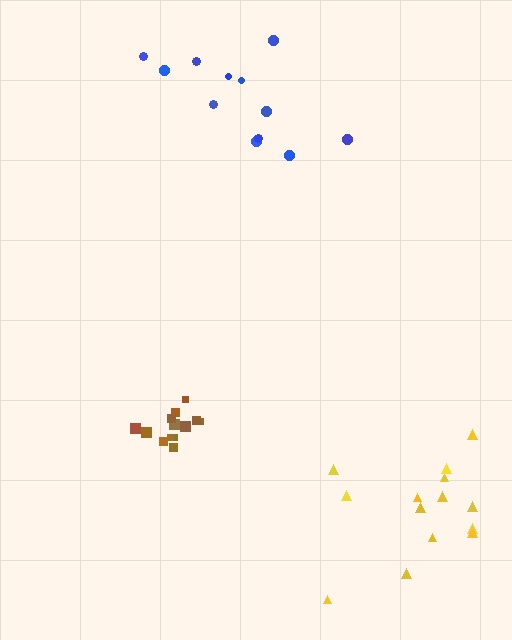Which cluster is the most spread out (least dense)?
Yellow.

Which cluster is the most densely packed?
Brown.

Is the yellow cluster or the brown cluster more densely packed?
Brown.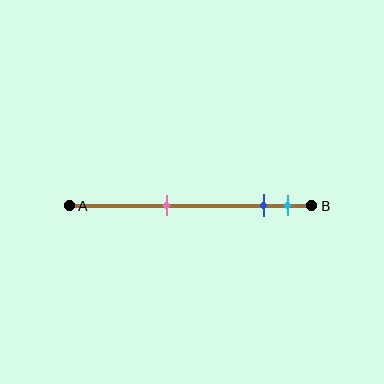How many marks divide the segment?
There are 3 marks dividing the segment.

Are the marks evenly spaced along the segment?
No, the marks are not evenly spaced.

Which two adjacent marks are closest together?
The blue and cyan marks are the closest adjacent pair.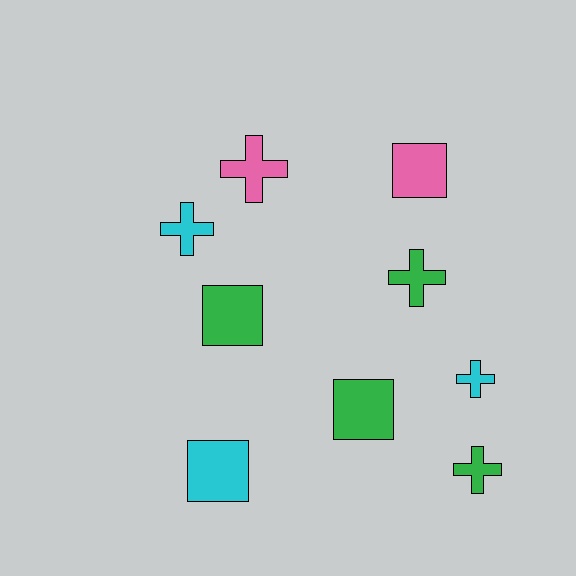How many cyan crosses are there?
There are 2 cyan crosses.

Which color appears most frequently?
Green, with 4 objects.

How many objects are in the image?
There are 9 objects.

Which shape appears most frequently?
Cross, with 5 objects.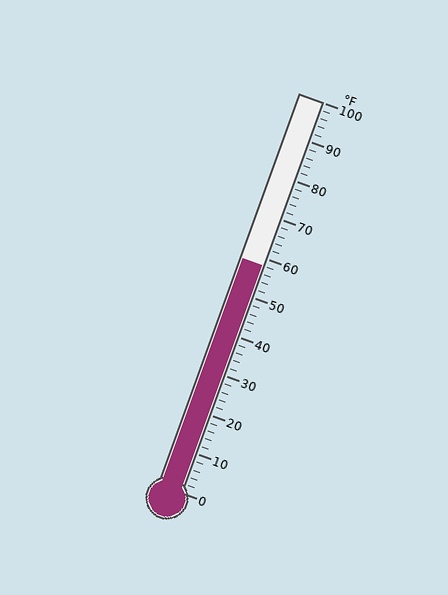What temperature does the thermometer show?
The thermometer shows approximately 58°F.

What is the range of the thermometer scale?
The thermometer scale ranges from 0°F to 100°F.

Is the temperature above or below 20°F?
The temperature is above 20°F.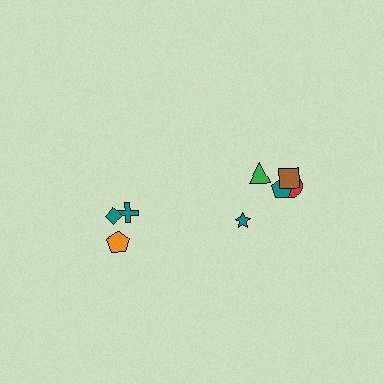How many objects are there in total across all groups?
There are 8 objects.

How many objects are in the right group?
There are 5 objects.